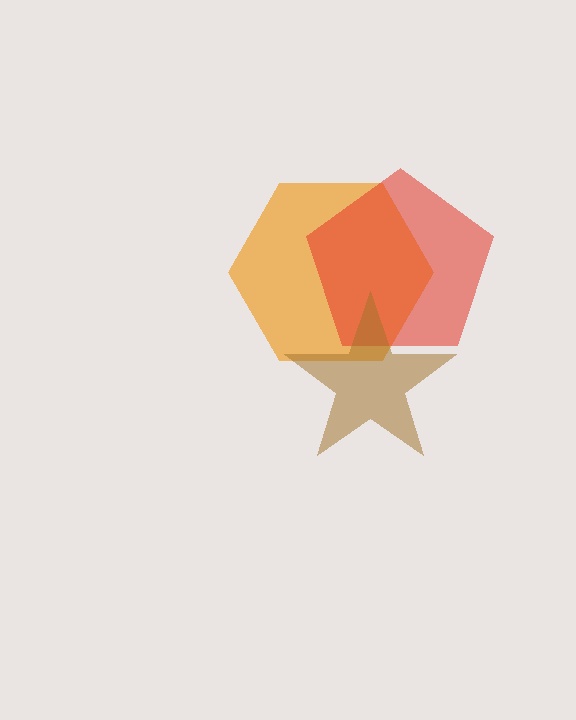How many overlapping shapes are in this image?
There are 3 overlapping shapes in the image.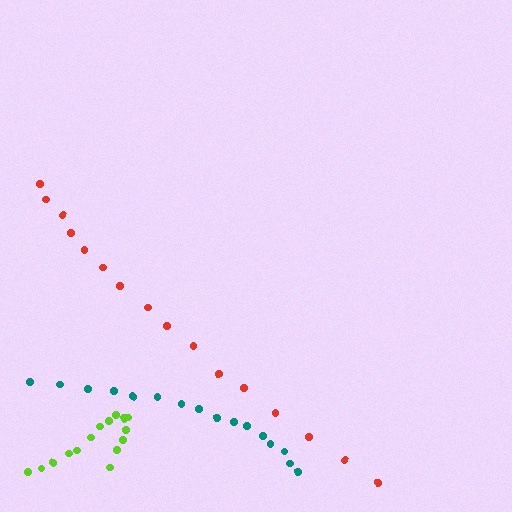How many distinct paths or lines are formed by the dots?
There are 3 distinct paths.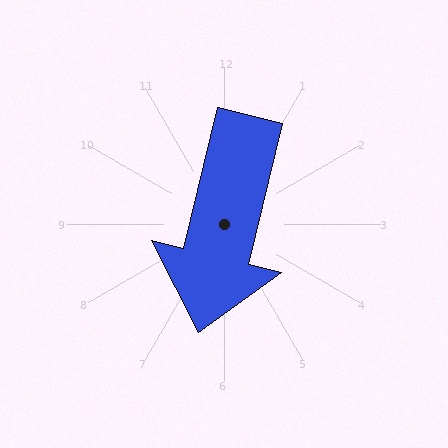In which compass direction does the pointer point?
South.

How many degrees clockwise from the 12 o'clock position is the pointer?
Approximately 193 degrees.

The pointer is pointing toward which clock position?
Roughly 6 o'clock.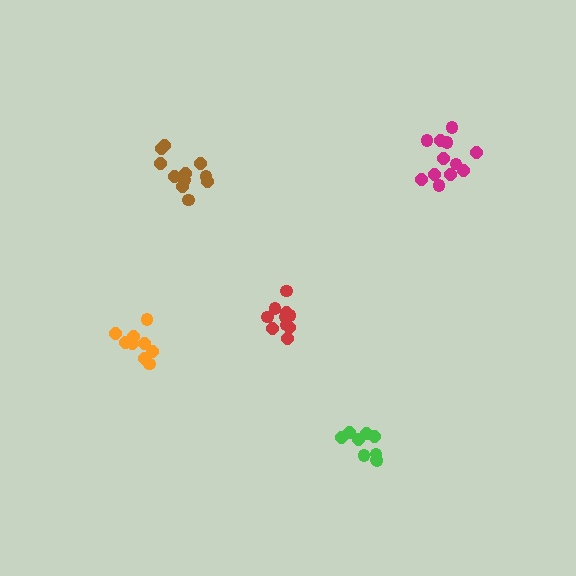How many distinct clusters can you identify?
There are 5 distinct clusters.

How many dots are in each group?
Group 1: 9 dots, Group 2: 12 dots, Group 3: 9 dots, Group 4: 12 dots, Group 5: 10 dots (52 total).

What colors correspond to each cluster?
The clusters are colored: green, brown, orange, magenta, red.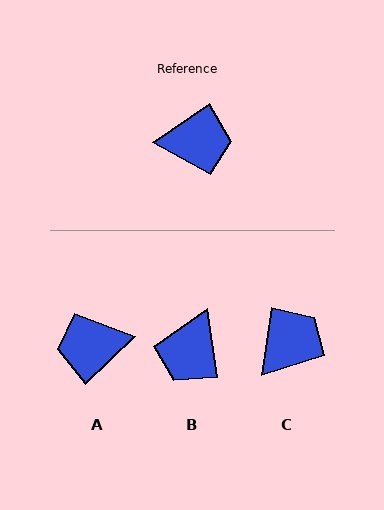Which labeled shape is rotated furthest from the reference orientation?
A, about 172 degrees away.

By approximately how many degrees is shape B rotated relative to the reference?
Approximately 117 degrees clockwise.